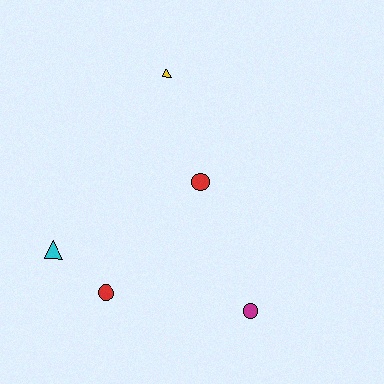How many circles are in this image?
There are 3 circles.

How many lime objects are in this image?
There are no lime objects.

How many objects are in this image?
There are 5 objects.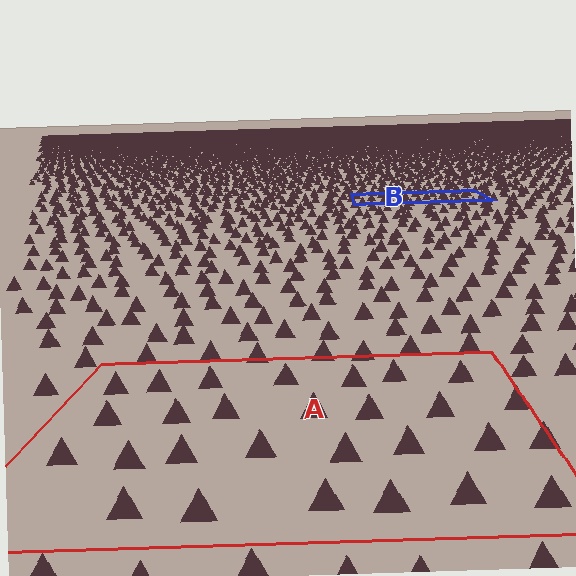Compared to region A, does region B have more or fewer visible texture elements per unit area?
Region B has more texture elements per unit area — they are packed more densely because it is farther away.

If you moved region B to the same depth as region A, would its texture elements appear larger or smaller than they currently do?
They would appear larger. At a closer depth, the same texture elements are projected at a bigger on-screen size.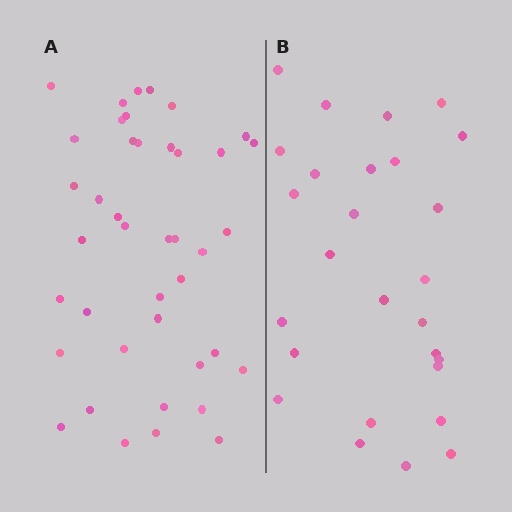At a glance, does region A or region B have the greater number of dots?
Region A (the left region) has more dots.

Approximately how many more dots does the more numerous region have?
Region A has approximately 15 more dots than region B.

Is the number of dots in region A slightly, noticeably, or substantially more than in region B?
Region A has substantially more. The ratio is roughly 1.5 to 1.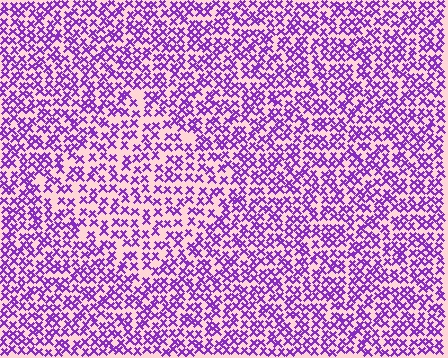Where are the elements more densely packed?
The elements are more densely packed outside the diamond boundary.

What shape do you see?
I see a diamond.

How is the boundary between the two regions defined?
The boundary is defined by a change in element density (approximately 1.5x ratio). All elements are the same color, size, and shape.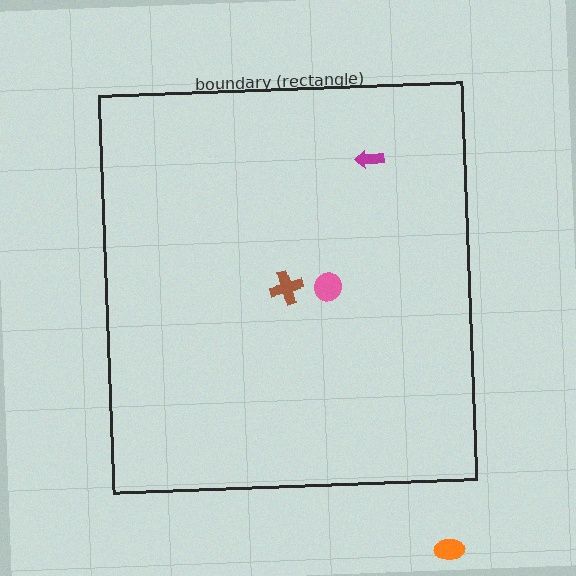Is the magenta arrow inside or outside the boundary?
Inside.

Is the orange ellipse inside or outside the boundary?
Outside.